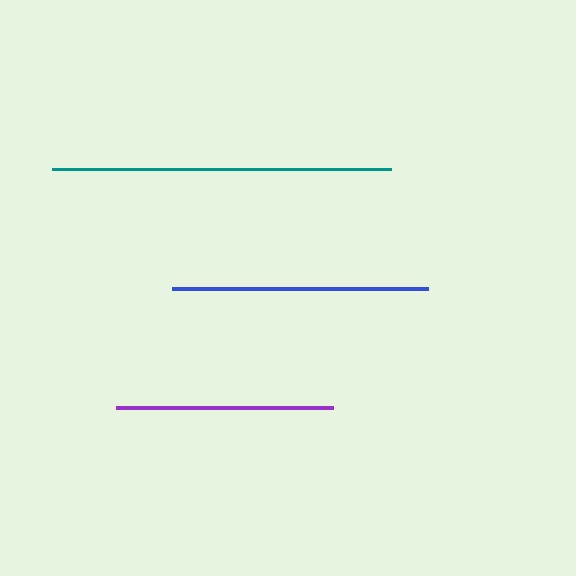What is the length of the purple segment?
The purple segment is approximately 217 pixels long.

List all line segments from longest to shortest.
From longest to shortest: teal, blue, purple.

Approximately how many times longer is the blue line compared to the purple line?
The blue line is approximately 1.2 times the length of the purple line.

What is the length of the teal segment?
The teal segment is approximately 339 pixels long.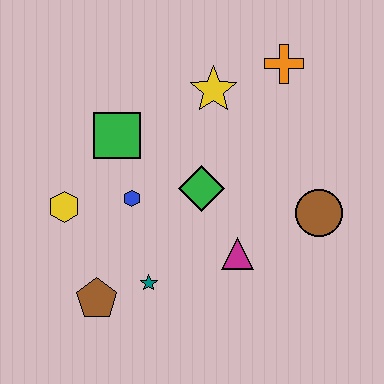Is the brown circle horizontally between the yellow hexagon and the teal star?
No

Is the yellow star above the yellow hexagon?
Yes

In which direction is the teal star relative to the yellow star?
The teal star is below the yellow star.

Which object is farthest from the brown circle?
The yellow hexagon is farthest from the brown circle.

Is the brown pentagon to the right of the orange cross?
No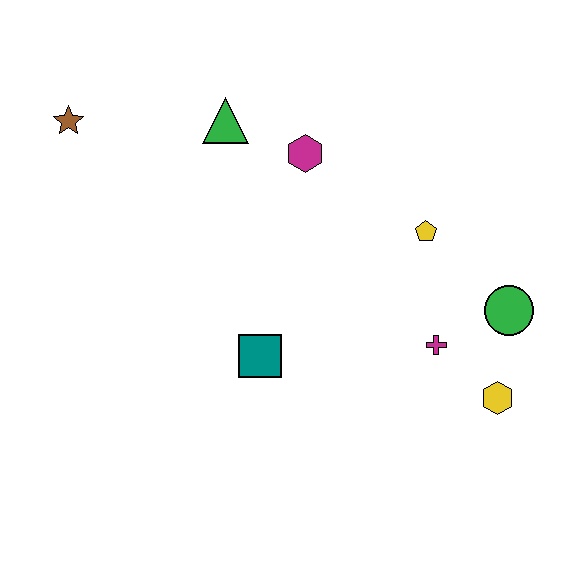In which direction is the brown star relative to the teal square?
The brown star is above the teal square.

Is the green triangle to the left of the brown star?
No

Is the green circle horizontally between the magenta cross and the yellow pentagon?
No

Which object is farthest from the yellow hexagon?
The brown star is farthest from the yellow hexagon.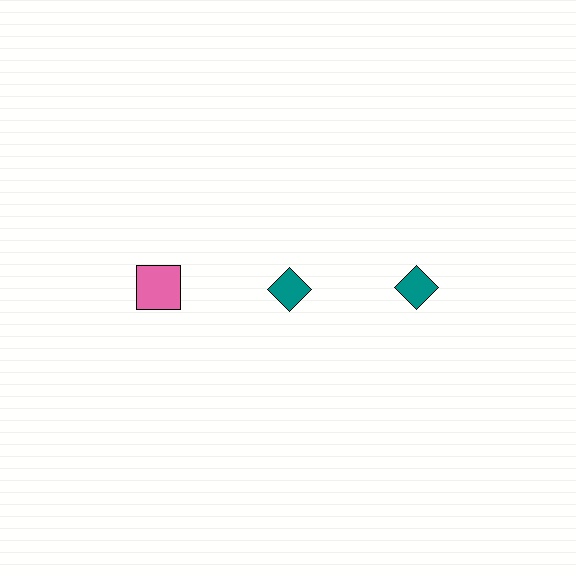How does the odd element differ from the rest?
It differs in both color (pink instead of teal) and shape (square instead of diamond).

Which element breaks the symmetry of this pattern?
The pink square in the top row, leftmost column breaks the symmetry. All other shapes are teal diamonds.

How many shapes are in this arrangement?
There are 3 shapes arranged in a grid pattern.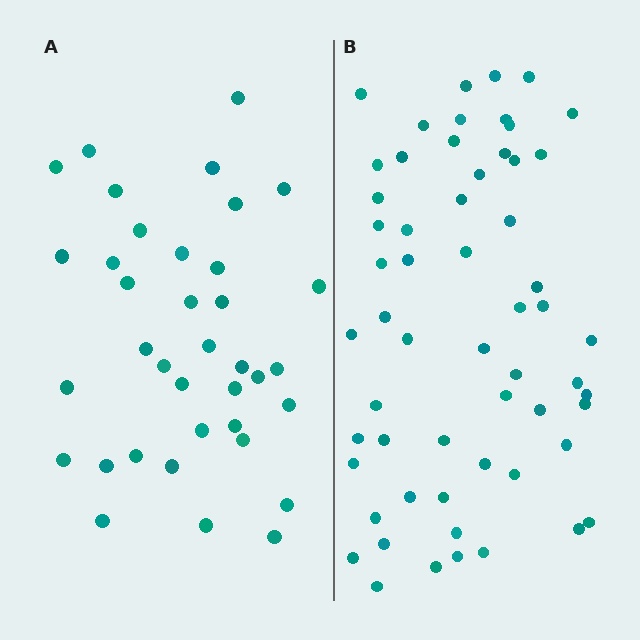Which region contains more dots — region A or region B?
Region B (the right region) has more dots.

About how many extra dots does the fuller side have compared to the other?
Region B has approximately 20 more dots than region A.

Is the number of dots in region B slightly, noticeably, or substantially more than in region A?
Region B has substantially more. The ratio is roughly 1.6 to 1.